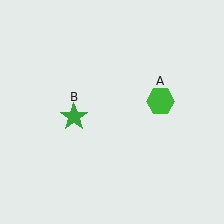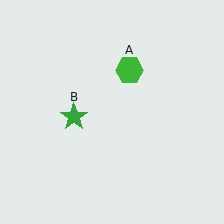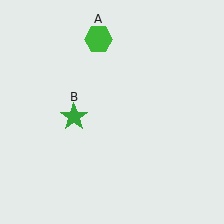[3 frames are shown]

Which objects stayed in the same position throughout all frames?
Green star (object B) remained stationary.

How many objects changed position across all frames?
1 object changed position: green hexagon (object A).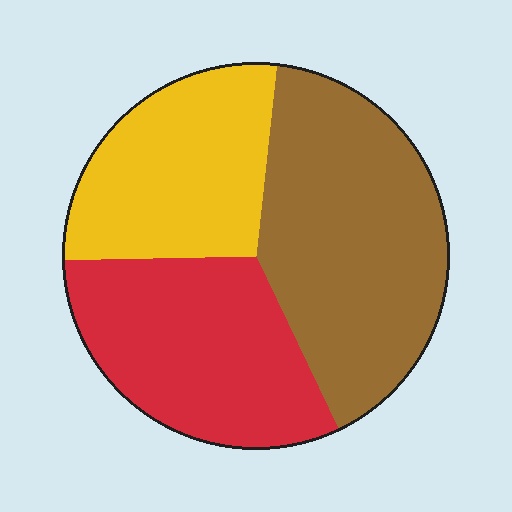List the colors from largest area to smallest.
From largest to smallest: brown, red, yellow.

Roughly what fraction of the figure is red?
Red covers roughly 30% of the figure.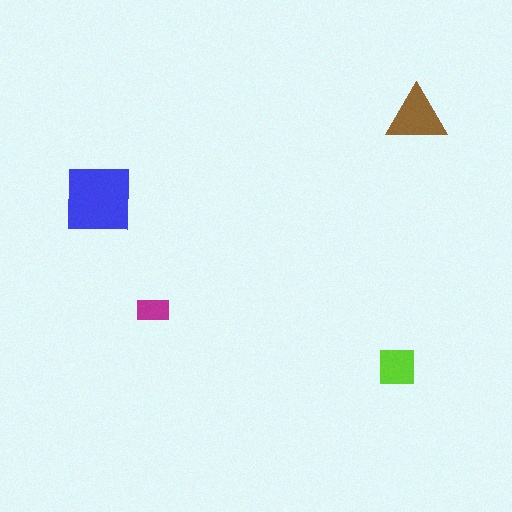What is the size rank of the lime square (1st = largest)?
3rd.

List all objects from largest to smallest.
The blue square, the brown triangle, the lime square, the magenta rectangle.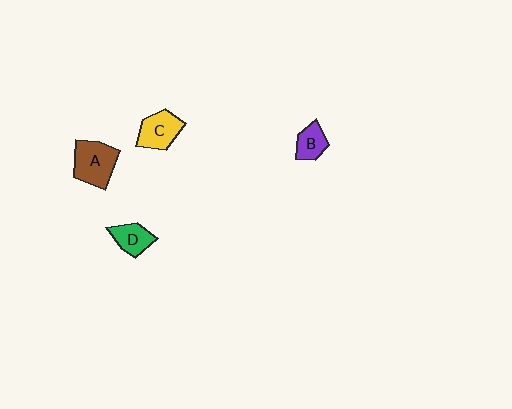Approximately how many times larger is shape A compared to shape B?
Approximately 1.8 times.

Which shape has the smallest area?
Shape B (purple).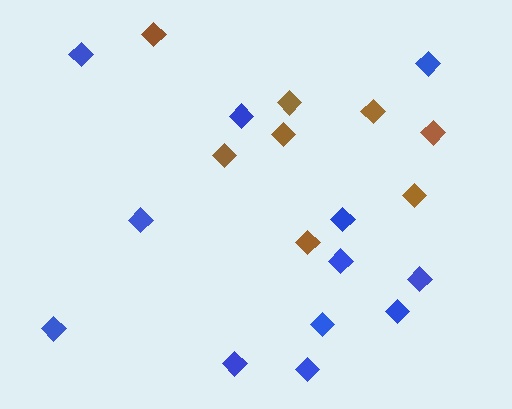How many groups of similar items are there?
There are 2 groups: one group of brown diamonds (8) and one group of blue diamonds (12).